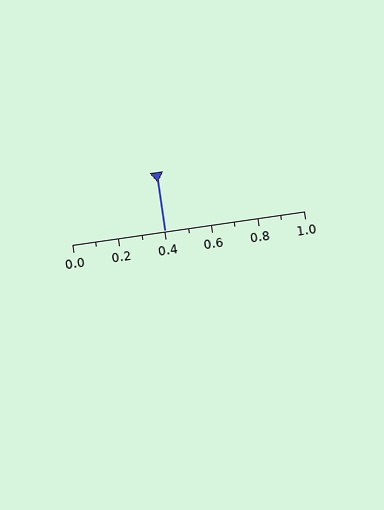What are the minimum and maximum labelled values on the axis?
The axis runs from 0.0 to 1.0.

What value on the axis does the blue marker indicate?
The marker indicates approximately 0.4.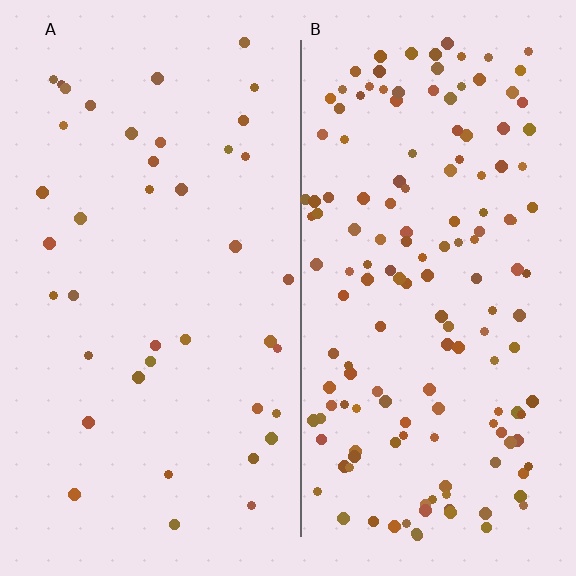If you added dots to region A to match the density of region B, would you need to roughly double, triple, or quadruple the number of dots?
Approximately quadruple.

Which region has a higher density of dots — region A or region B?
B (the right).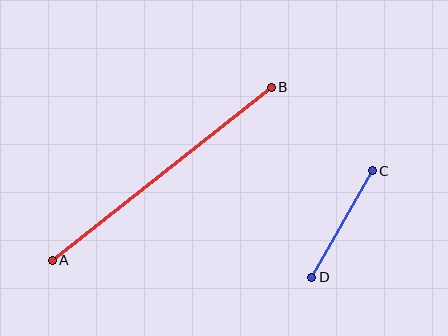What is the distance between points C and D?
The distance is approximately 122 pixels.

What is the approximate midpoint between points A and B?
The midpoint is at approximately (162, 174) pixels.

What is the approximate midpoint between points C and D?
The midpoint is at approximately (342, 224) pixels.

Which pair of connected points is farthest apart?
Points A and B are farthest apart.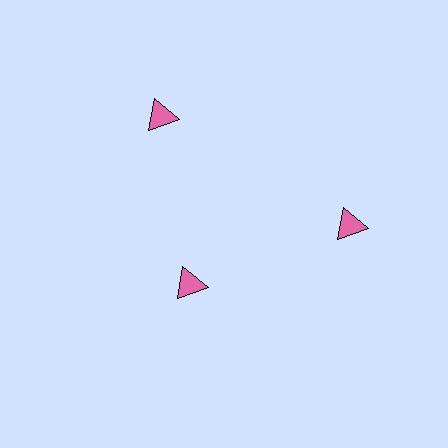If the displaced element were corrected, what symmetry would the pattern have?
It would have 3-fold rotational symmetry — the pattern would map onto itself every 120 degrees.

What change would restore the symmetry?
The symmetry would be restored by moving it outward, back onto the ring so that all 3 triangles sit at equal angles and equal distance from the center.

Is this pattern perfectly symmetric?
No. The 3 pink triangles are arranged in a ring, but one element near the 7 o'clock position is pulled inward toward the center, breaking the 3-fold rotational symmetry.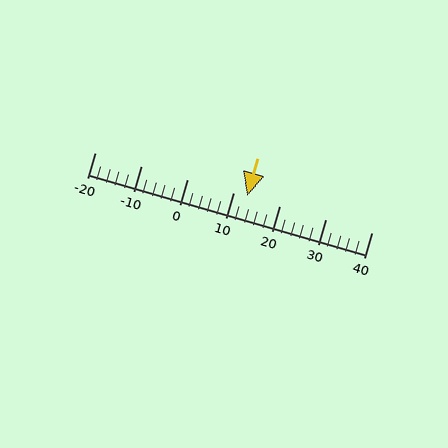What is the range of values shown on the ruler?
The ruler shows values from -20 to 40.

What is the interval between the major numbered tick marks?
The major tick marks are spaced 10 units apart.